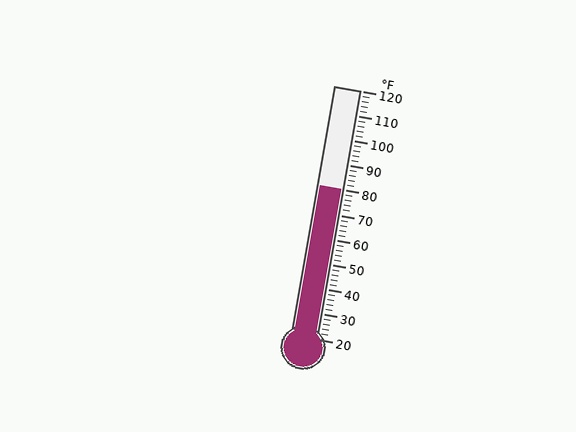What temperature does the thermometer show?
The thermometer shows approximately 80°F.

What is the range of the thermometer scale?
The thermometer scale ranges from 20°F to 120°F.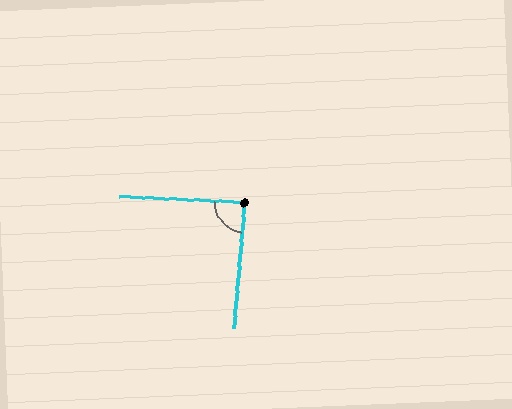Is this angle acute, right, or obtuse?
It is approximately a right angle.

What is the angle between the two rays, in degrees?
Approximately 87 degrees.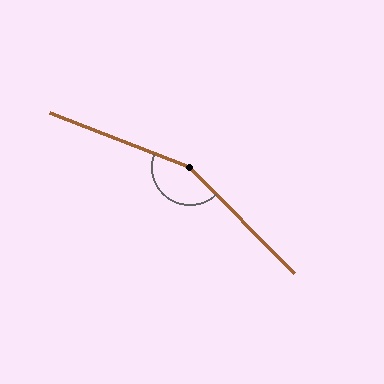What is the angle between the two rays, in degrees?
Approximately 156 degrees.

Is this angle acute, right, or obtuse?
It is obtuse.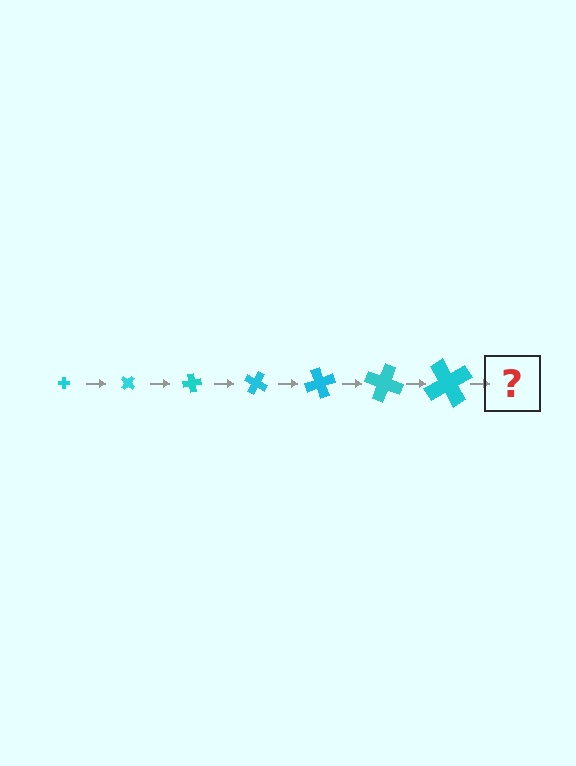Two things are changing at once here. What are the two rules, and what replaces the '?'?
The two rules are that the cross grows larger each step and it rotates 40 degrees each step. The '?' should be a cross, larger than the previous one and rotated 280 degrees from the start.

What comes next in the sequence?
The next element should be a cross, larger than the previous one and rotated 280 degrees from the start.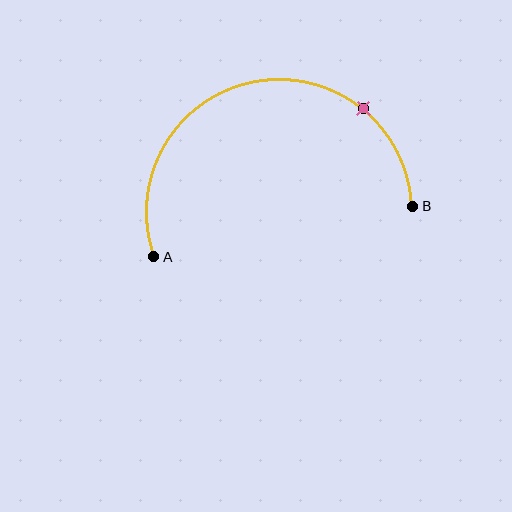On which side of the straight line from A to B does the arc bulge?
The arc bulges above the straight line connecting A and B.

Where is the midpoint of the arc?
The arc midpoint is the point on the curve farthest from the straight line joining A and B. It sits above that line.